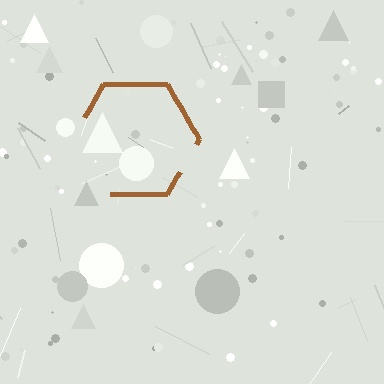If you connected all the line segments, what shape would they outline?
They would outline a hexagon.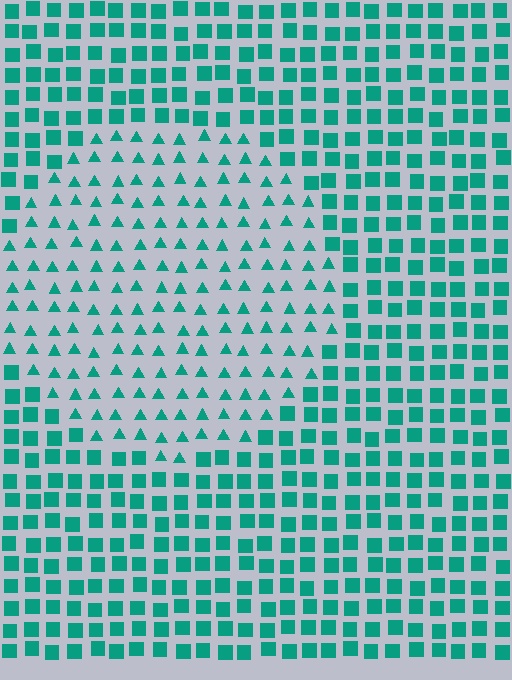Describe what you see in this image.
The image is filled with small teal elements arranged in a uniform grid. A circle-shaped region contains triangles, while the surrounding area contains squares. The boundary is defined purely by the change in element shape.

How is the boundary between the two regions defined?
The boundary is defined by a change in element shape: triangles inside vs. squares outside. All elements share the same color and spacing.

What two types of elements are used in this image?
The image uses triangles inside the circle region and squares outside it.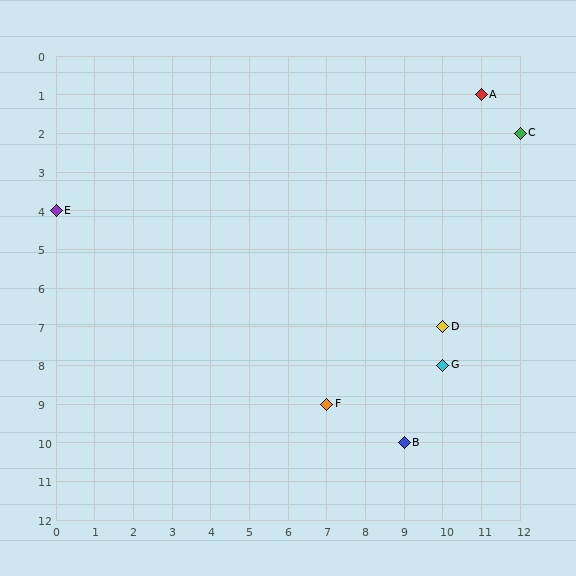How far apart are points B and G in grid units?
Points B and G are 1 column and 2 rows apart (about 2.2 grid units diagonally).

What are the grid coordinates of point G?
Point G is at grid coordinates (10, 8).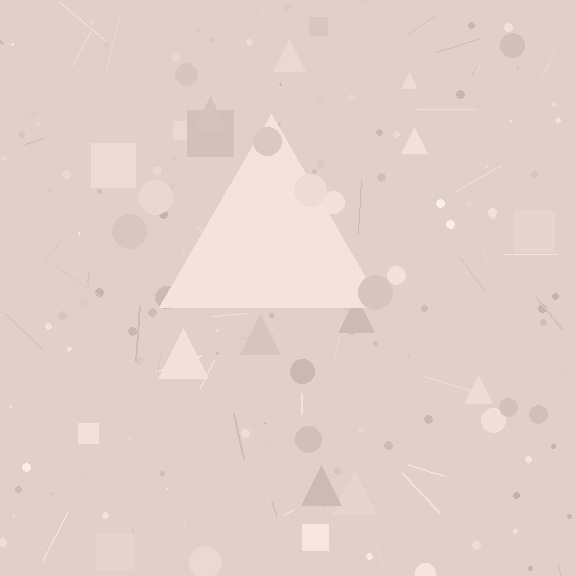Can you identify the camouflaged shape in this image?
The camouflaged shape is a triangle.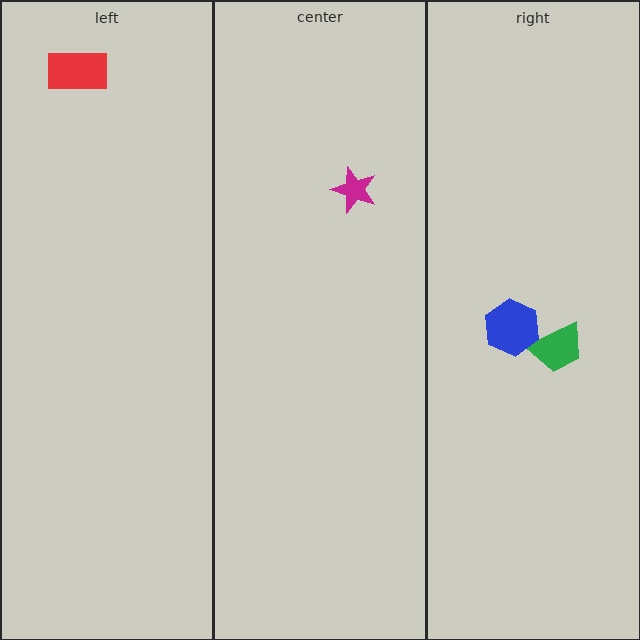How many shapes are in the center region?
1.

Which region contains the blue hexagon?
The right region.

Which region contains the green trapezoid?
The right region.